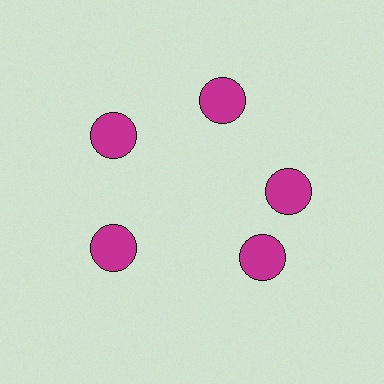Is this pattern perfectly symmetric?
No. The 5 magenta circles are arranged in a ring, but one element near the 5 o'clock position is rotated out of alignment along the ring, breaking the 5-fold rotational symmetry.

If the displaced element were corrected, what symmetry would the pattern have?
It would have 5-fold rotational symmetry — the pattern would map onto itself every 72 degrees.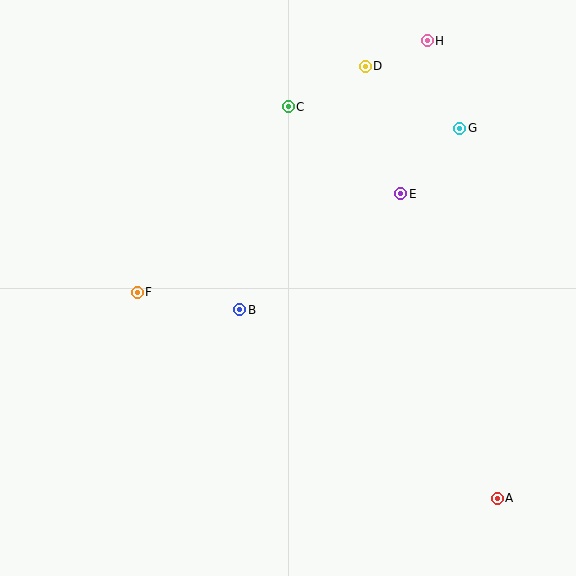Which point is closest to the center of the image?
Point B at (240, 310) is closest to the center.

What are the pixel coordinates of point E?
Point E is at (401, 194).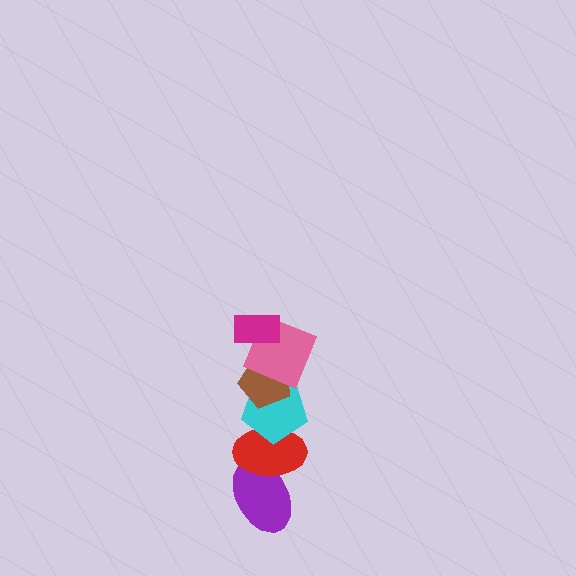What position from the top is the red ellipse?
The red ellipse is 5th from the top.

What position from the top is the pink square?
The pink square is 2nd from the top.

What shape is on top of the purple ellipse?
The red ellipse is on top of the purple ellipse.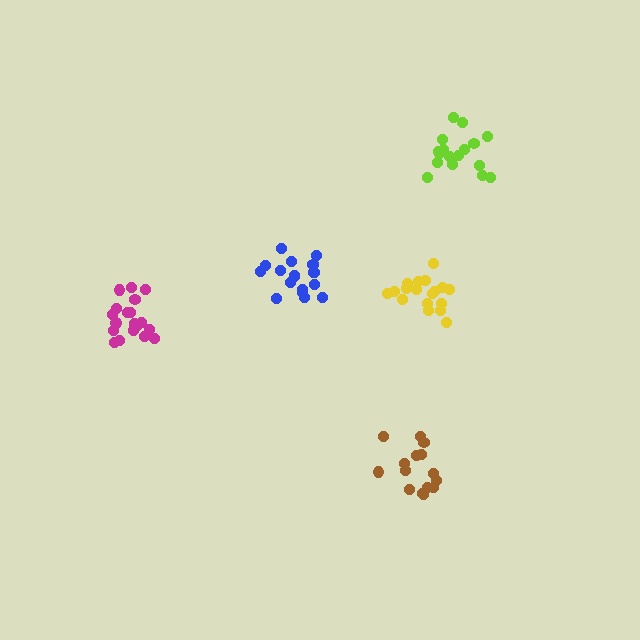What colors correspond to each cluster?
The clusters are colored: lime, magenta, yellow, brown, blue.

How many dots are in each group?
Group 1: 17 dots, Group 2: 20 dots, Group 3: 19 dots, Group 4: 15 dots, Group 5: 18 dots (89 total).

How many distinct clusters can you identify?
There are 5 distinct clusters.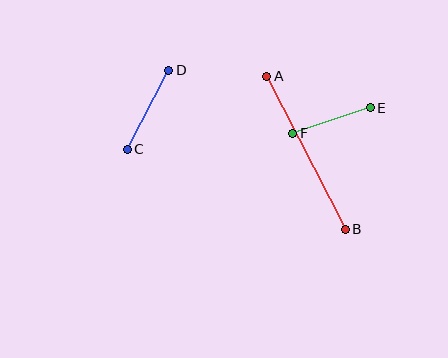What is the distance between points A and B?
The distance is approximately 172 pixels.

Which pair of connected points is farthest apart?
Points A and B are farthest apart.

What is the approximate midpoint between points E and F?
The midpoint is at approximately (331, 120) pixels.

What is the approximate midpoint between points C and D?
The midpoint is at approximately (148, 110) pixels.